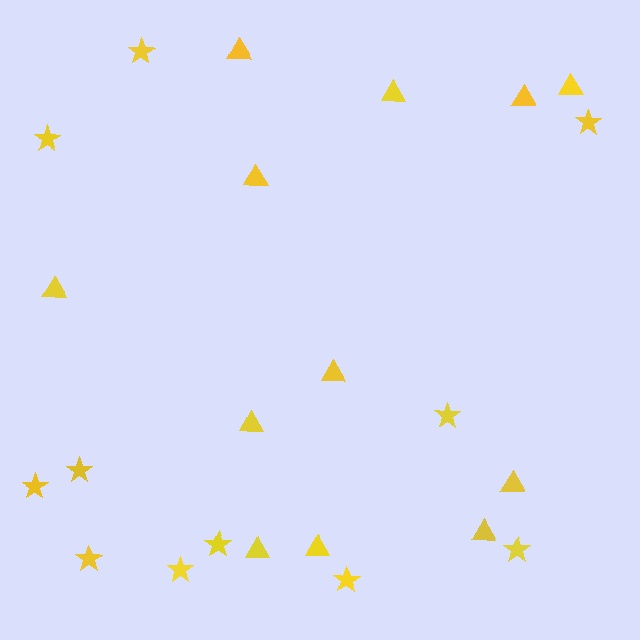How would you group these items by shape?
There are 2 groups: one group of stars (11) and one group of triangles (12).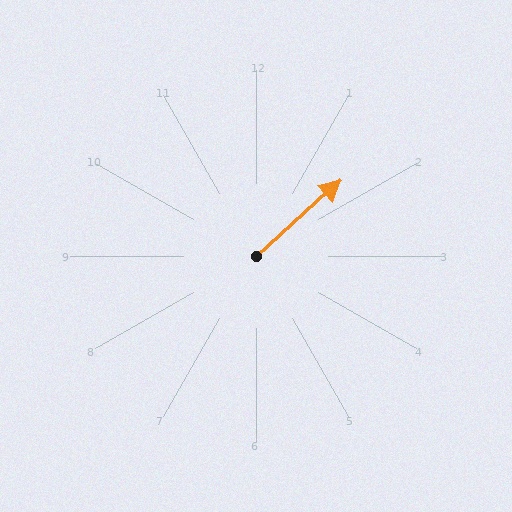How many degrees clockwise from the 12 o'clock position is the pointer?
Approximately 48 degrees.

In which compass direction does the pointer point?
Northeast.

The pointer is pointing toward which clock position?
Roughly 2 o'clock.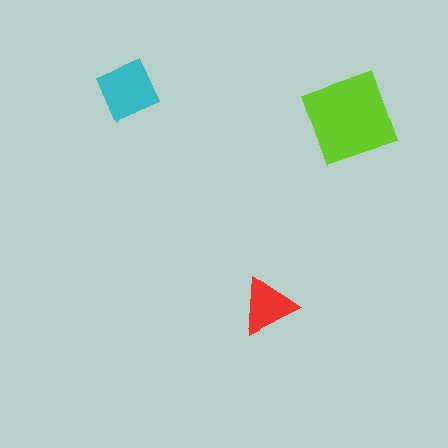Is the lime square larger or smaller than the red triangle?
Larger.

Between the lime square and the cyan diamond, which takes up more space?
The lime square.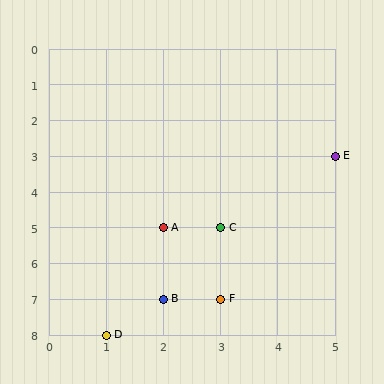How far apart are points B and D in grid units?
Points B and D are 1 column and 1 row apart (about 1.4 grid units diagonally).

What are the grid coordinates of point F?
Point F is at grid coordinates (3, 7).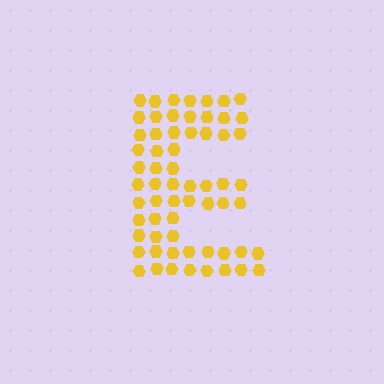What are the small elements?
The small elements are hexagons.